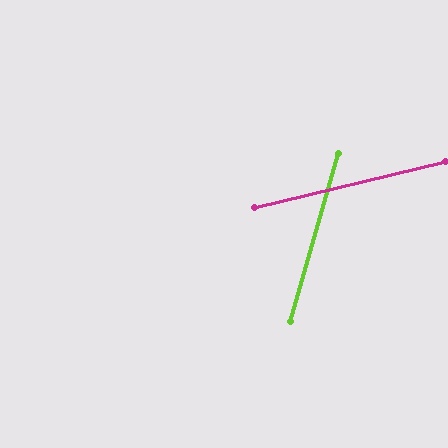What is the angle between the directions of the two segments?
Approximately 61 degrees.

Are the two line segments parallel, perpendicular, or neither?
Neither parallel nor perpendicular — they differ by about 61°.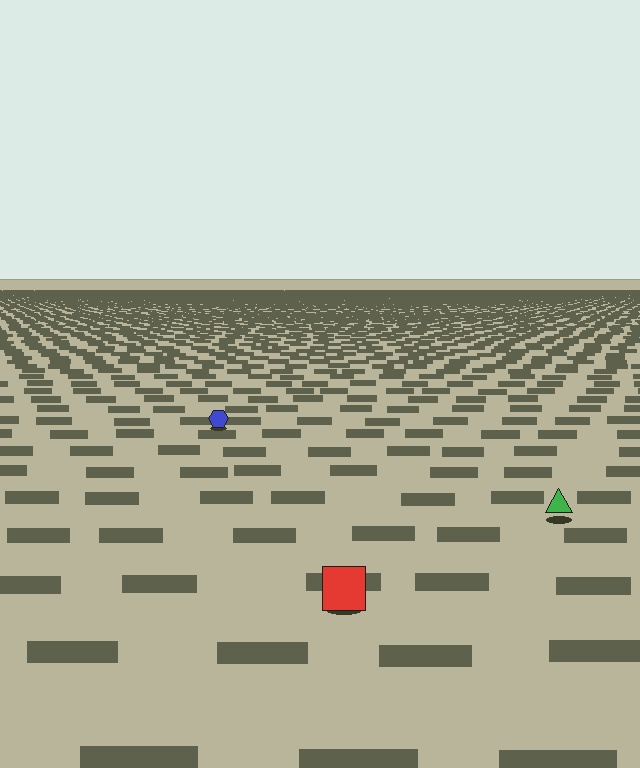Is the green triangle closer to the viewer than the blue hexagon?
Yes. The green triangle is closer — you can tell from the texture gradient: the ground texture is coarser near it.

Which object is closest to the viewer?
The red square is closest. The texture marks near it are larger and more spread out.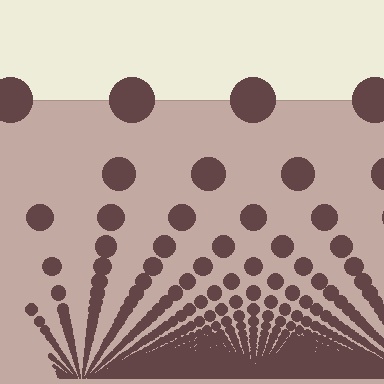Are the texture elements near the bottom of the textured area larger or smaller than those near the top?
Smaller. The gradient is inverted — elements near the bottom are smaller and denser.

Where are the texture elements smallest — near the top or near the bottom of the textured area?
Near the bottom.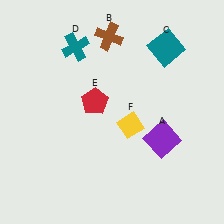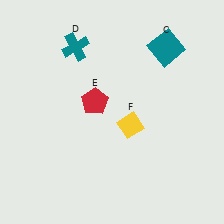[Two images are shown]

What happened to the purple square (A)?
The purple square (A) was removed in Image 2. It was in the bottom-right area of Image 1.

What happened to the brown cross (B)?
The brown cross (B) was removed in Image 2. It was in the top-left area of Image 1.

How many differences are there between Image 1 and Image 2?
There are 2 differences between the two images.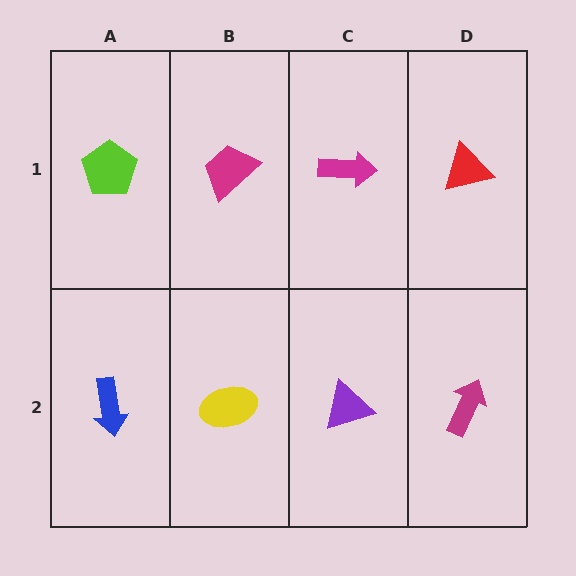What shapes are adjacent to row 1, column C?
A purple triangle (row 2, column C), a magenta trapezoid (row 1, column B), a red triangle (row 1, column D).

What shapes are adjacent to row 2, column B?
A magenta trapezoid (row 1, column B), a blue arrow (row 2, column A), a purple triangle (row 2, column C).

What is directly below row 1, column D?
A magenta arrow.